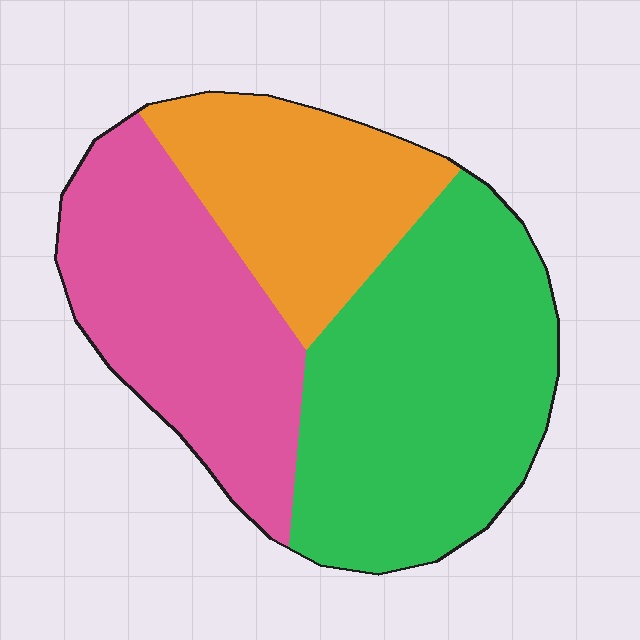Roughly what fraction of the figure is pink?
Pink covers roughly 35% of the figure.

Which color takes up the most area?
Green, at roughly 45%.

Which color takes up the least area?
Orange, at roughly 25%.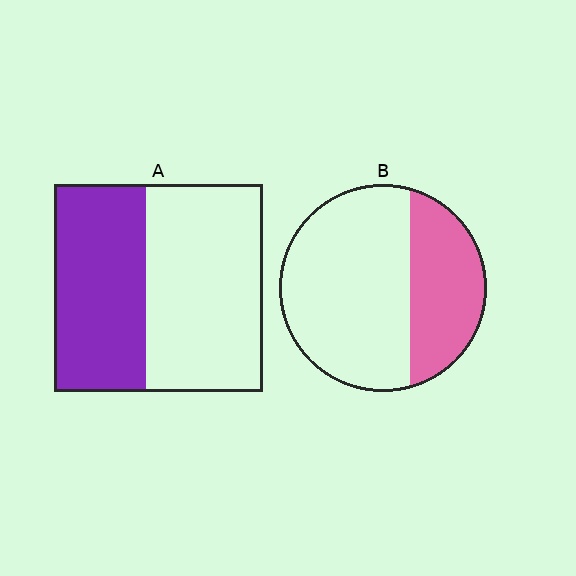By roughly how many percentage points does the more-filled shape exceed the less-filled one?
By roughly 10 percentage points (A over B).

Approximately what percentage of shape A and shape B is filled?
A is approximately 45% and B is approximately 35%.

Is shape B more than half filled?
No.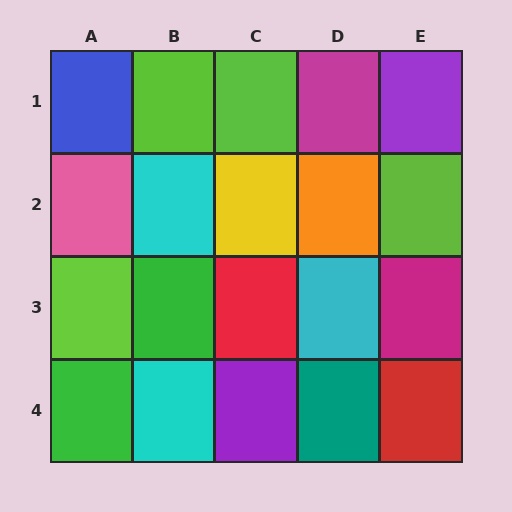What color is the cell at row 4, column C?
Purple.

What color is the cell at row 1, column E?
Purple.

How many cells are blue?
1 cell is blue.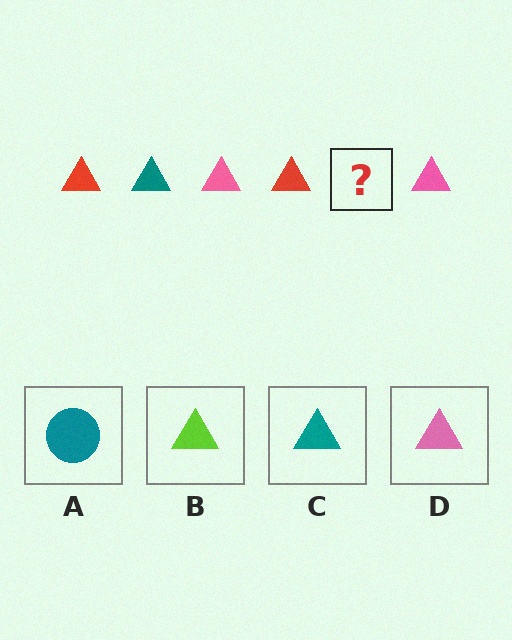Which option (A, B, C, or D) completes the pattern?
C.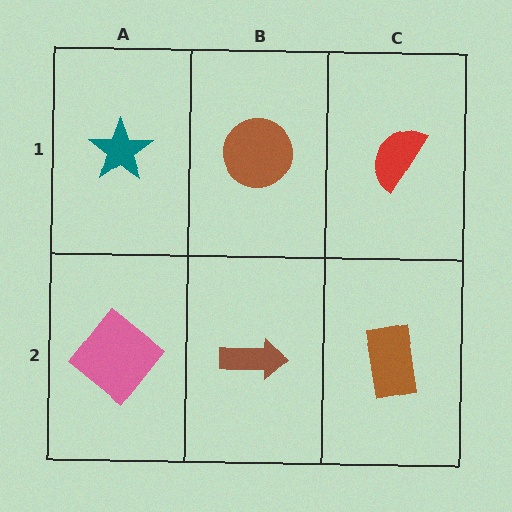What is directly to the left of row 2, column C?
A brown arrow.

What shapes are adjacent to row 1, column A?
A pink diamond (row 2, column A), a brown circle (row 1, column B).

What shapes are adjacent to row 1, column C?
A brown rectangle (row 2, column C), a brown circle (row 1, column B).